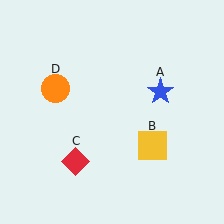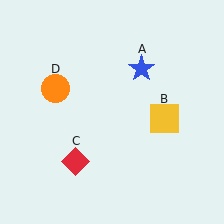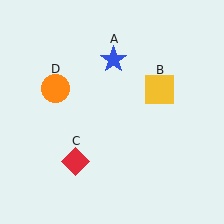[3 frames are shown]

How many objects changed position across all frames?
2 objects changed position: blue star (object A), yellow square (object B).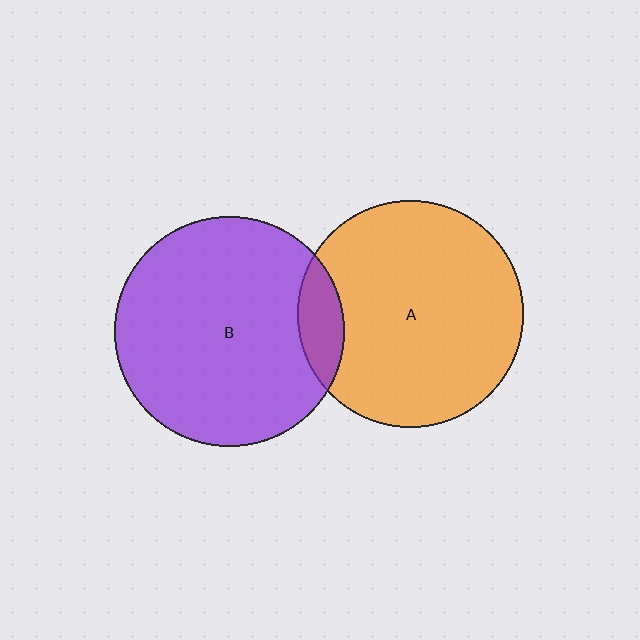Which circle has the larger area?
Circle B (purple).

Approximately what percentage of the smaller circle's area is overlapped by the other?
Approximately 10%.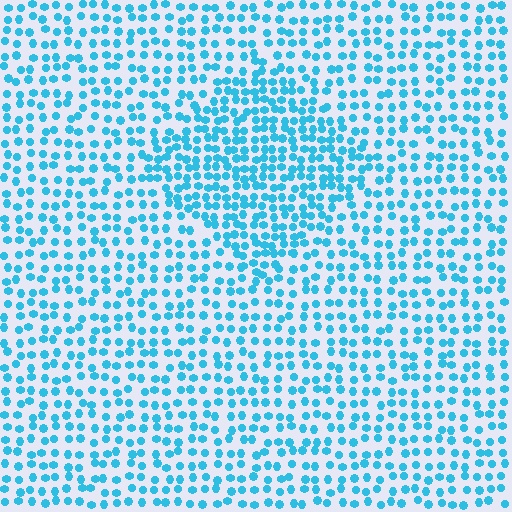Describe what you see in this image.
The image contains small cyan elements arranged at two different densities. A diamond-shaped region is visible where the elements are more densely packed than the surrounding area.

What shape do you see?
I see a diamond.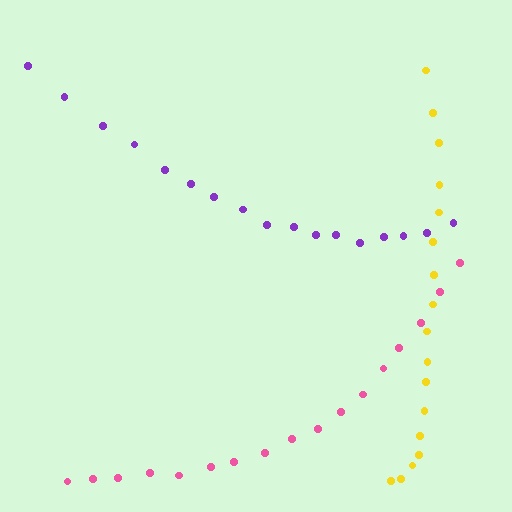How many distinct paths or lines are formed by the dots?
There are 3 distinct paths.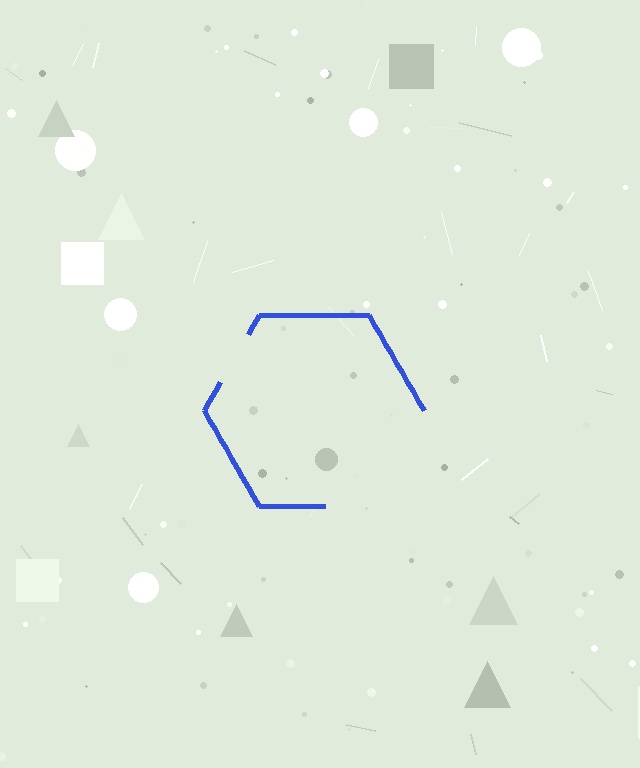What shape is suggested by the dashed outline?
The dashed outline suggests a hexagon.